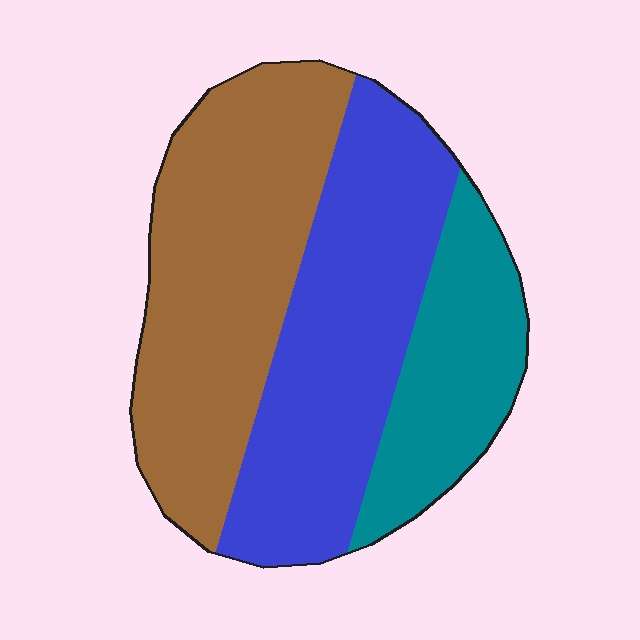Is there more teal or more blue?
Blue.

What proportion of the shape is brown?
Brown takes up between a quarter and a half of the shape.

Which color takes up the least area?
Teal, at roughly 20%.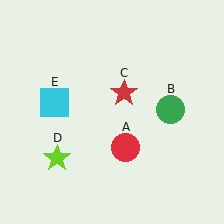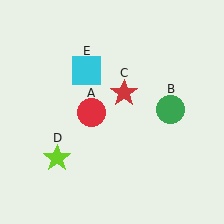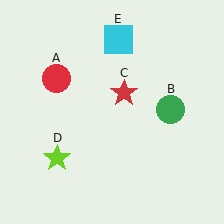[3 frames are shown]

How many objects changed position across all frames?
2 objects changed position: red circle (object A), cyan square (object E).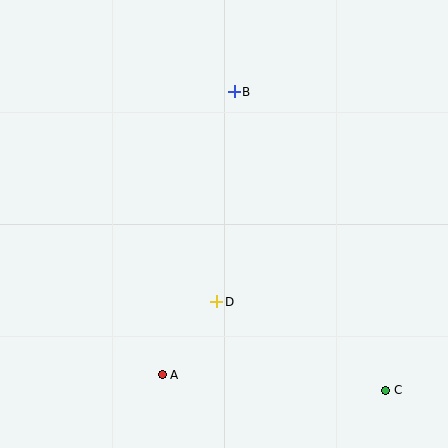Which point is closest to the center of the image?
Point D at (217, 302) is closest to the center.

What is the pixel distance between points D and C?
The distance between D and C is 191 pixels.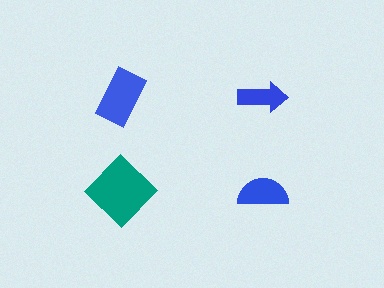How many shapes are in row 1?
2 shapes.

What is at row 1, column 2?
A blue arrow.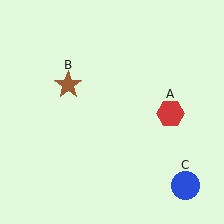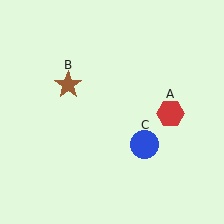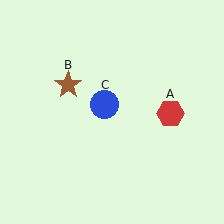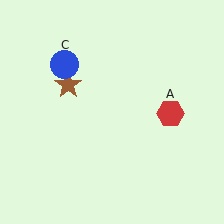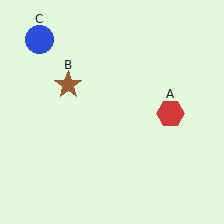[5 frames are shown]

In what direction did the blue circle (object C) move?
The blue circle (object C) moved up and to the left.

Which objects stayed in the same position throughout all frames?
Red hexagon (object A) and brown star (object B) remained stationary.